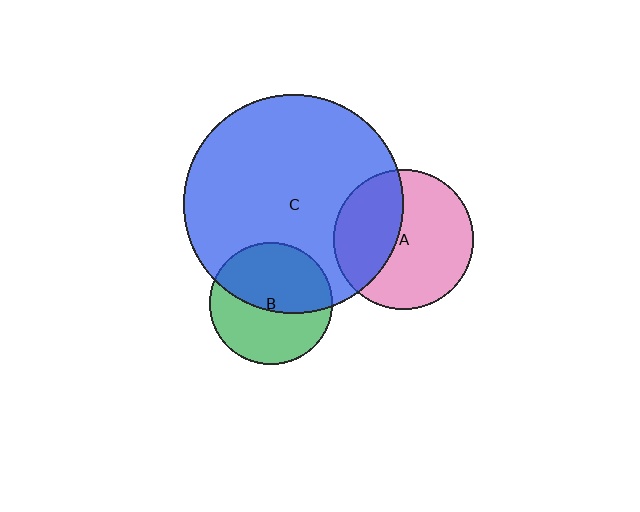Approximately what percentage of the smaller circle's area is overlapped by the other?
Approximately 50%.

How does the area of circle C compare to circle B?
Approximately 3.2 times.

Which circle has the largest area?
Circle C (blue).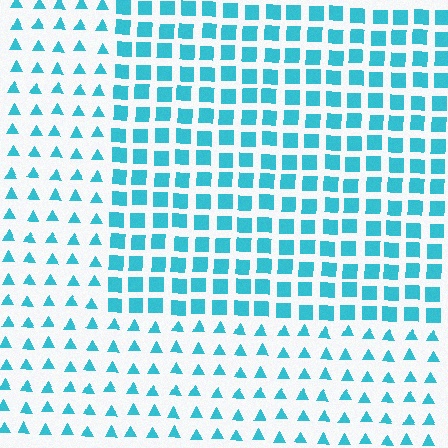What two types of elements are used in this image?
The image uses squares inside the rectangle region and triangles outside it.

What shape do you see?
I see a rectangle.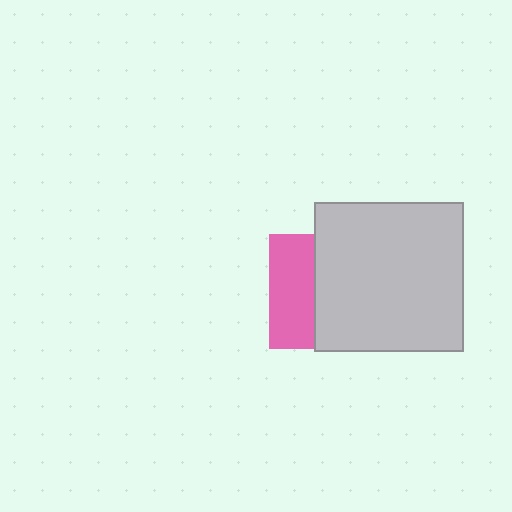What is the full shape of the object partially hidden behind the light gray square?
The partially hidden object is a pink square.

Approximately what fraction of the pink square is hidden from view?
Roughly 61% of the pink square is hidden behind the light gray square.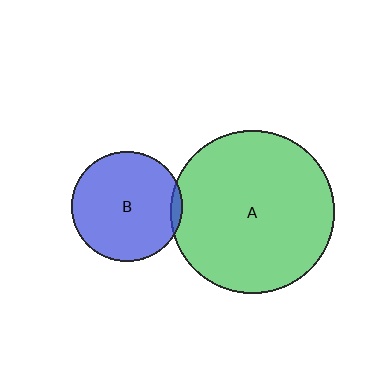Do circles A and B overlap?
Yes.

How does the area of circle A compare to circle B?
Approximately 2.2 times.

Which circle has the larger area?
Circle A (green).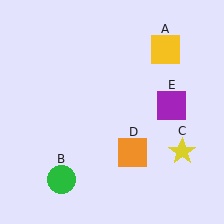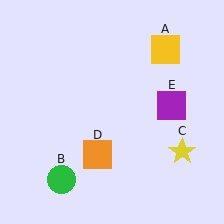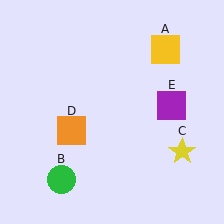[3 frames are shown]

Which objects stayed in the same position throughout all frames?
Yellow square (object A) and green circle (object B) and yellow star (object C) and purple square (object E) remained stationary.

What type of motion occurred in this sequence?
The orange square (object D) rotated clockwise around the center of the scene.